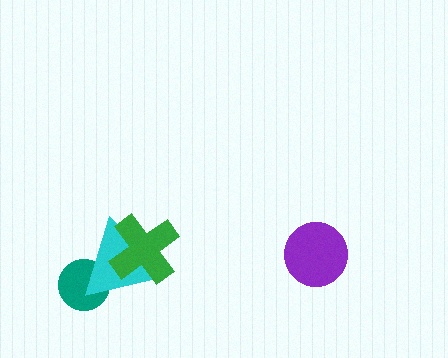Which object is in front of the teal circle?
The cyan triangle is in front of the teal circle.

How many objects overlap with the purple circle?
0 objects overlap with the purple circle.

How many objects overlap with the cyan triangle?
2 objects overlap with the cyan triangle.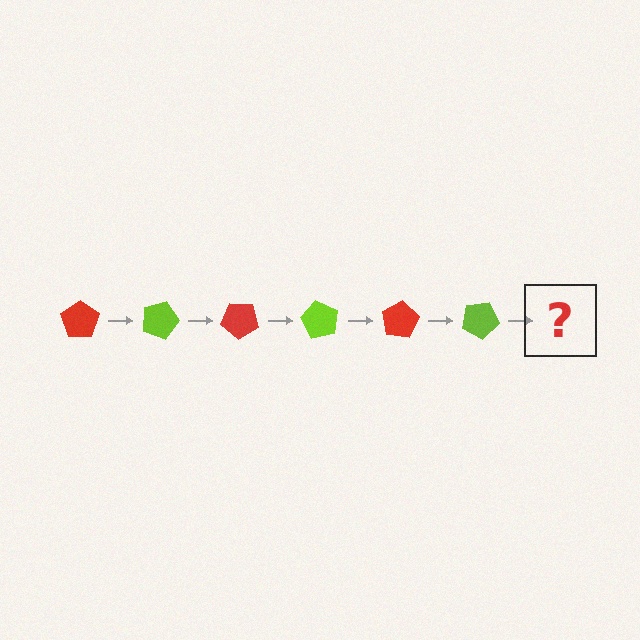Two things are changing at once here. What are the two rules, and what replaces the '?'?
The two rules are that it rotates 20 degrees each step and the color cycles through red and lime. The '?' should be a red pentagon, rotated 120 degrees from the start.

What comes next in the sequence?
The next element should be a red pentagon, rotated 120 degrees from the start.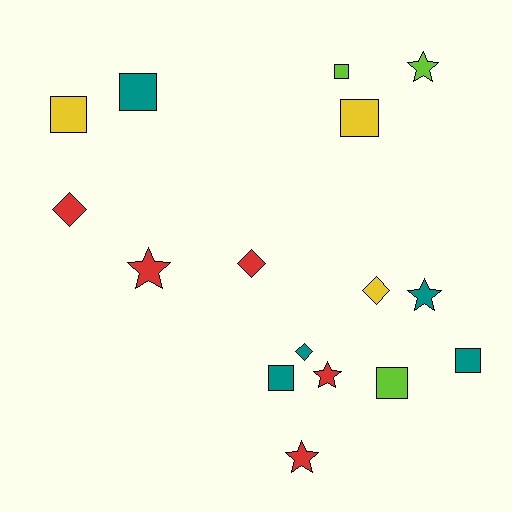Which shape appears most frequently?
Square, with 7 objects.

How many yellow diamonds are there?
There is 1 yellow diamond.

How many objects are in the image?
There are 16 objects.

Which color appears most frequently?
Teal, with 5 objects.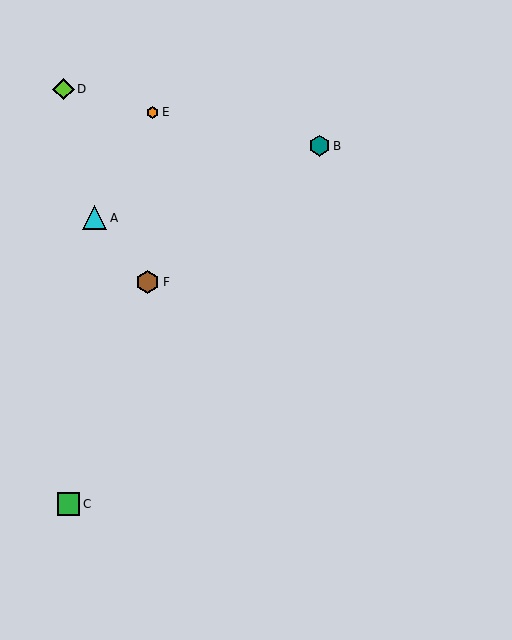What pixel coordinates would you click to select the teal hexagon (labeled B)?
Click at (320, 146) to select the teal hexagon B.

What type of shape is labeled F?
Shape F is a brown hexagon.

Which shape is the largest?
The cyan triangle (labeled A) is the largest.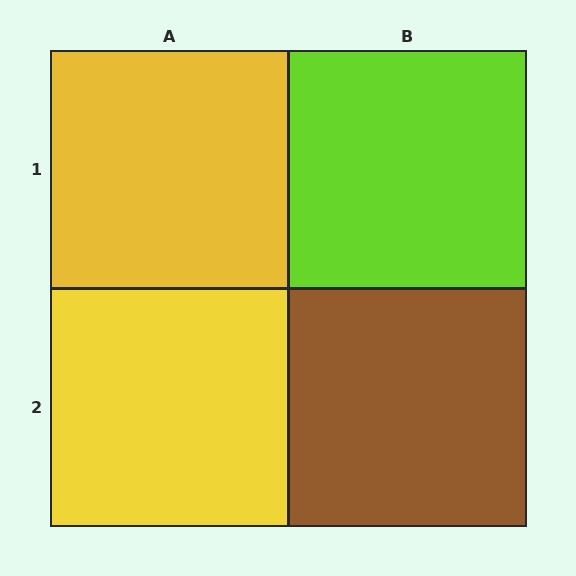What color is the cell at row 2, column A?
Yellow.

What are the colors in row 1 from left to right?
Yellow, lime.